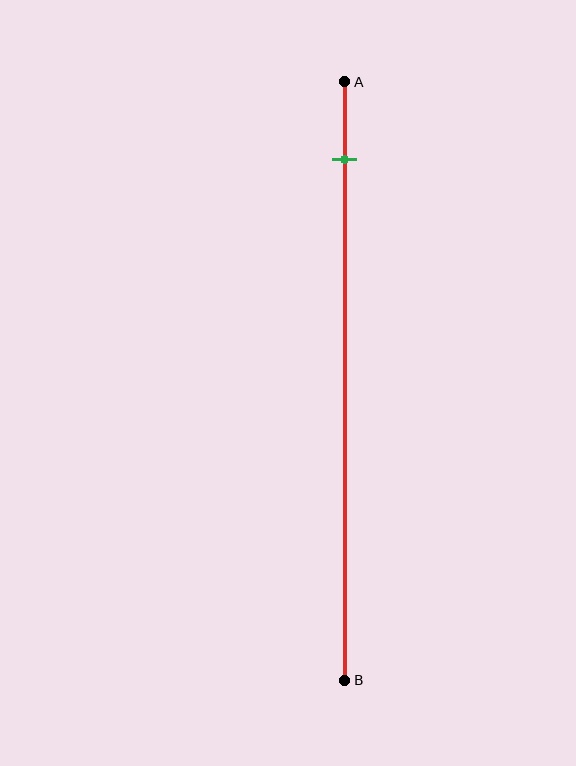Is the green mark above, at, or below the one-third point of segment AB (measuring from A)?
The green mark is above the one-third point of segment AB.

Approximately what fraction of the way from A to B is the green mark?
The green mark is approximately 15% of the way from A to B.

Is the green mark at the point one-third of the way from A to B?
No, the mark is at about 15% from A, not at the 33% one-third point.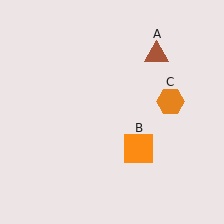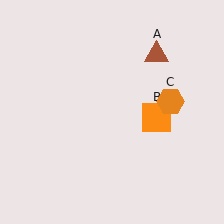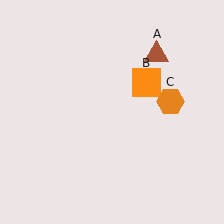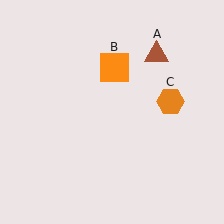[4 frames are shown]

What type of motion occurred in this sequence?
The orange square (object B) rotated counterclockwise around the center of the scene.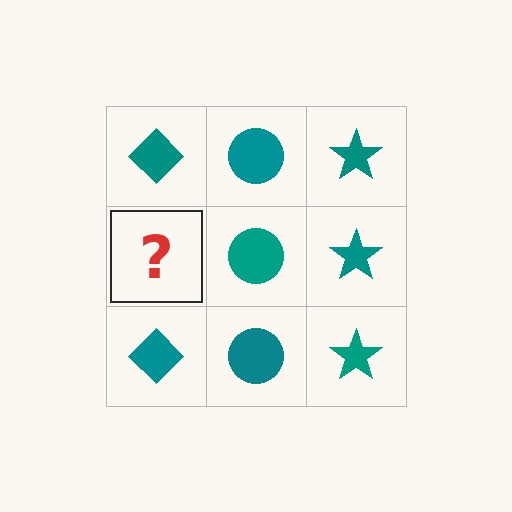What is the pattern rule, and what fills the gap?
The rule is that each column has a consistent shape. The gap should be filled with a teal diamond.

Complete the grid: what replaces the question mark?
The question mark should be replaced with a teal diamond.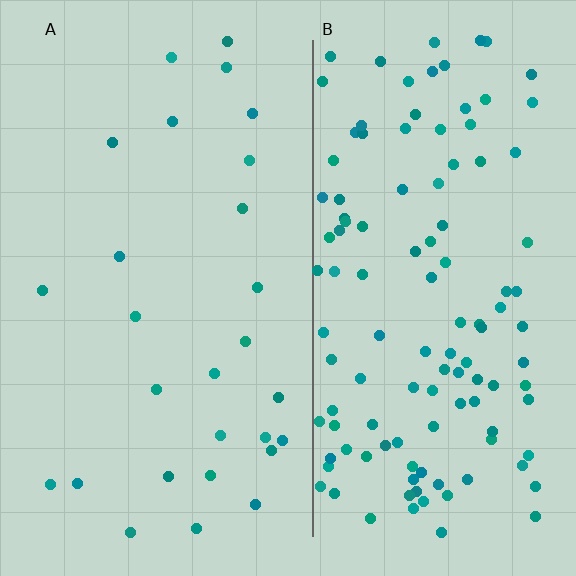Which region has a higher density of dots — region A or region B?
B (the right).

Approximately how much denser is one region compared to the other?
Approximately 4.4× — region B over region A.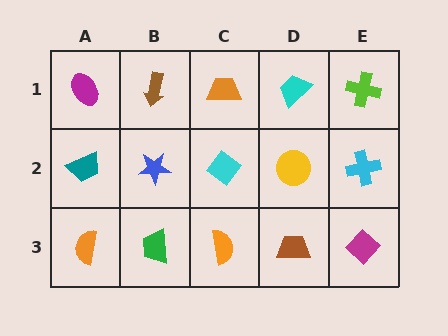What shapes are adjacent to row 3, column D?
A yellow circle (row 2, column D), an orange semicircle (row 3, column C), a magenta diamond (row 3, column E).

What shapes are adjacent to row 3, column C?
A cyan diamond (row 2, column C), a green trapezoid (row 3, column B), a brown trapezoid (row 3, column D).